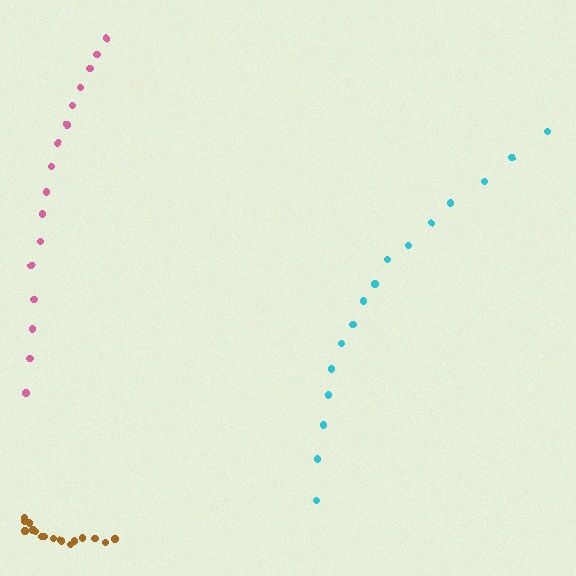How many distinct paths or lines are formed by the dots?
There are 3 distinct paths.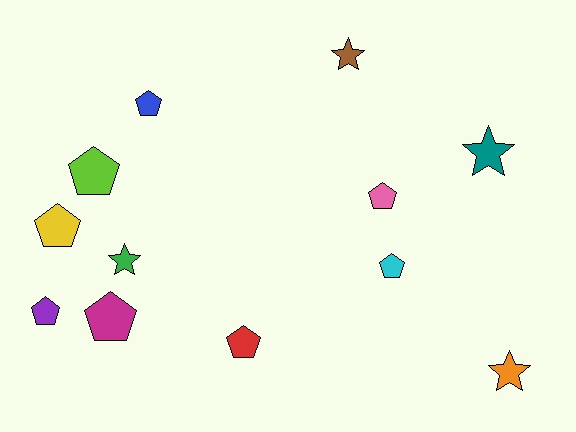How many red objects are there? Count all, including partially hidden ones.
There is 1 red object.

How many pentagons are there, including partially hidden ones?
There are 8 pentagons.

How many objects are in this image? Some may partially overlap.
There are 12 objects.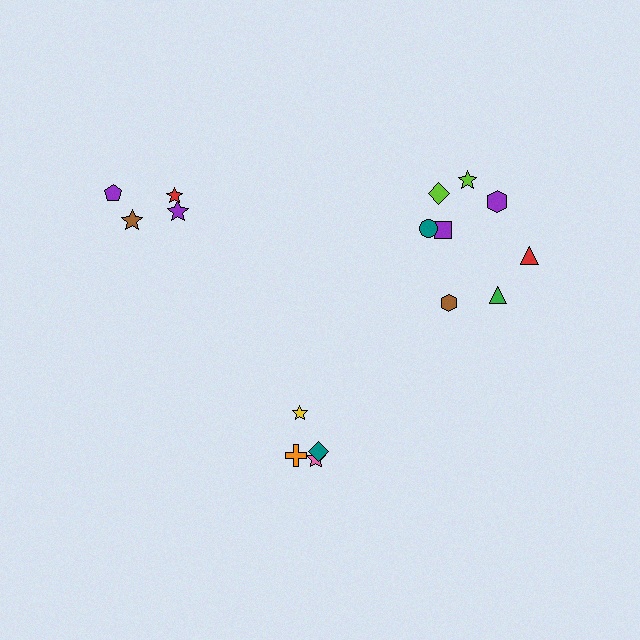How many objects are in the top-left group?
There are 4 objects.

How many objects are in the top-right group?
There are 8 objects.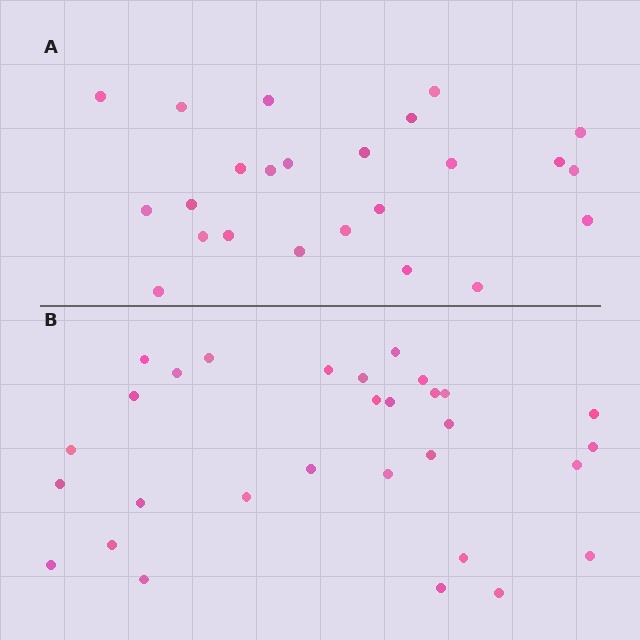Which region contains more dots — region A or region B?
Region B (the bottom region) has more dots.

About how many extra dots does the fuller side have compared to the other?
Region B has about 6 more dots than region A.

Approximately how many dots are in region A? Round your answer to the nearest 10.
About 20 dots. (The exact count is 24, which rounds to 20.)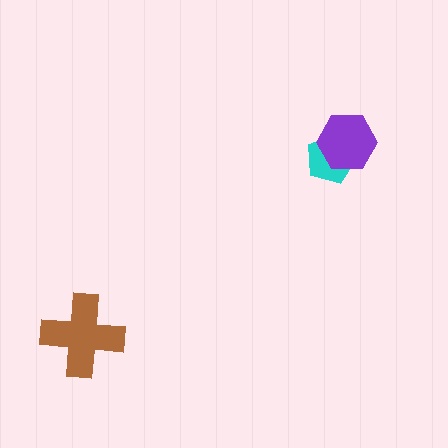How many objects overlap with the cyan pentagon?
1 object overlaps with the cyan pentagon.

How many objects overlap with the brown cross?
0 objects overlap with the brown cross.